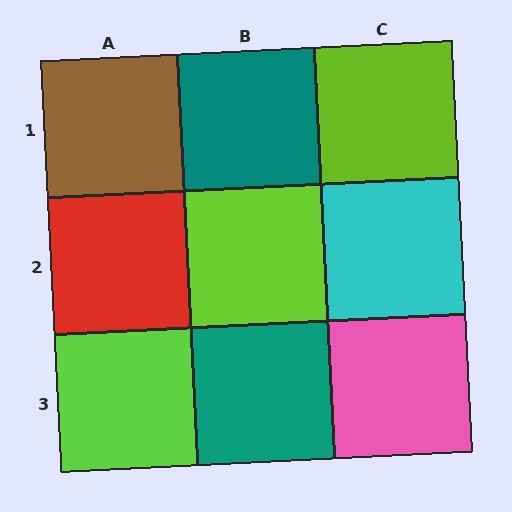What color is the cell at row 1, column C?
Lime.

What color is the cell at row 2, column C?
Cyan.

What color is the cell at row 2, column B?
Lime.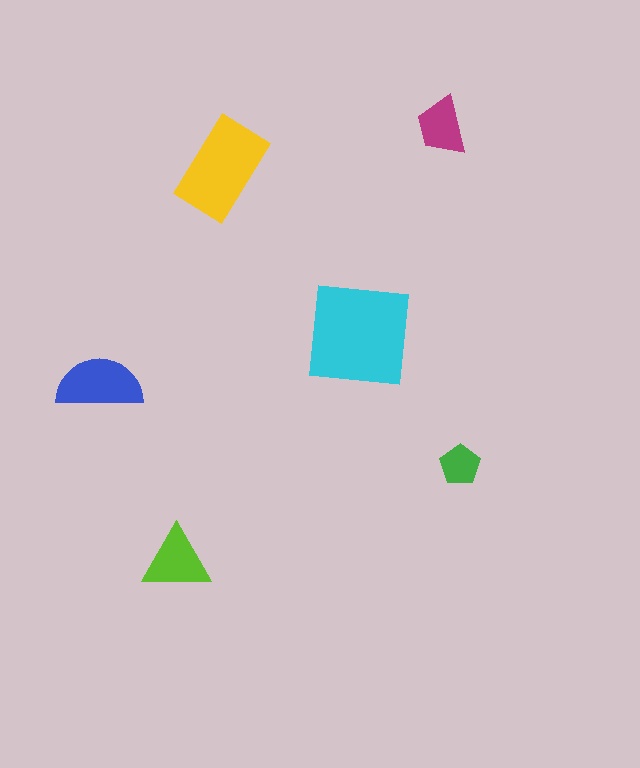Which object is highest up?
The magenta trapezoid is topmost.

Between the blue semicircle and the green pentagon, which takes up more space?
The blue semicircle.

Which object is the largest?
The cyan square.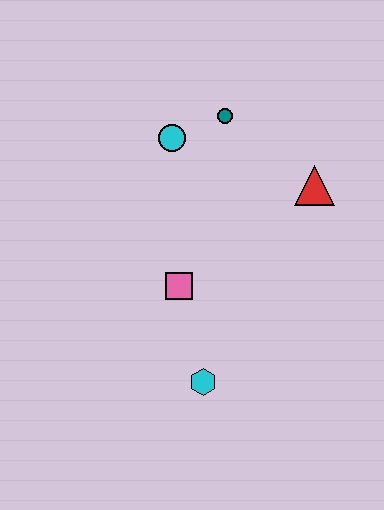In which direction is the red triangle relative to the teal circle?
The red triangle is to the right of the teal circle.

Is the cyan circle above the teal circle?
No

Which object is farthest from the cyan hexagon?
The teal circle is farthest from the cyan hexagon.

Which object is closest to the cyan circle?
The teal circle is closest to the cyan circle.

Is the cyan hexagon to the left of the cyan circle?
No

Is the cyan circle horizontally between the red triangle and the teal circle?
No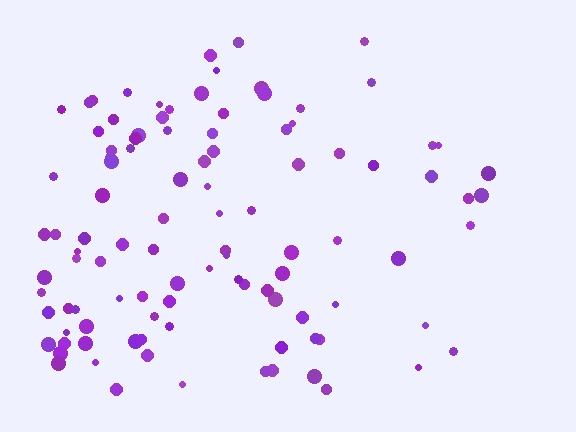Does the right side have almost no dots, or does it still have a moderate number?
Still a moderate number, just noticeably fewer than the left.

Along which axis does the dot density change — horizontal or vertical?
Horizontal.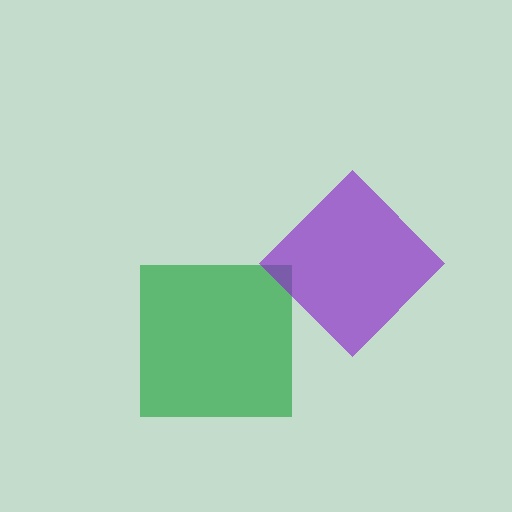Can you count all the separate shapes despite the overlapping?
Yes, there are 2 separate shapes.